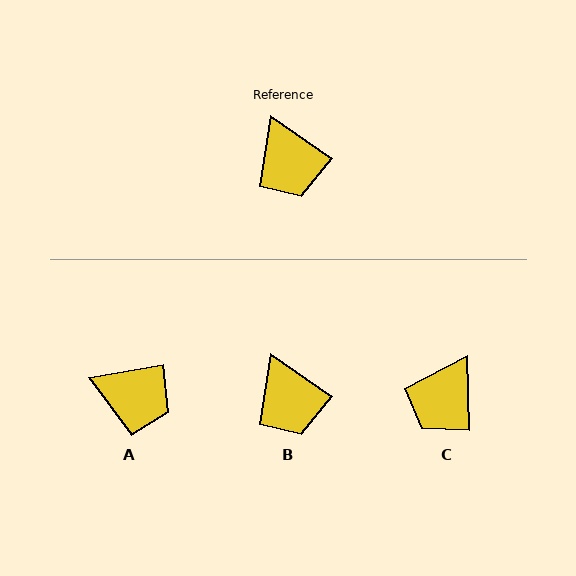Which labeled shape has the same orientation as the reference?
B.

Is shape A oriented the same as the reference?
No, it is off by about 45 degrees.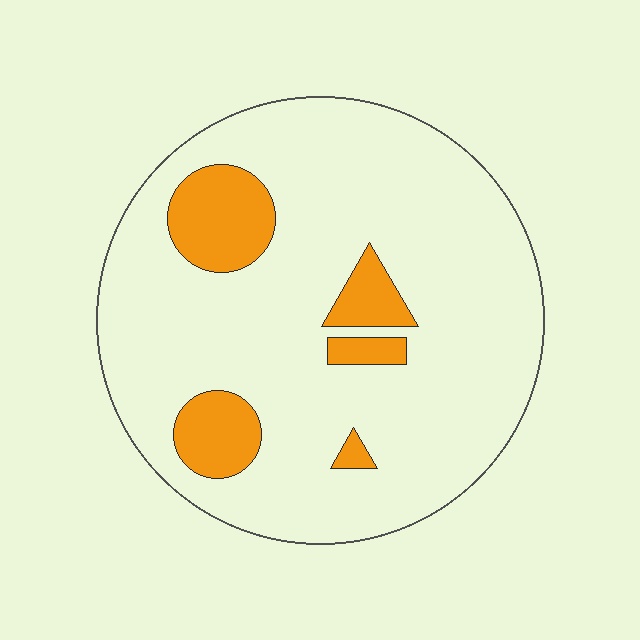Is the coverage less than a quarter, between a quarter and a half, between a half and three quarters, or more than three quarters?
Less than a quarter.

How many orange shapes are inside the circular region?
5.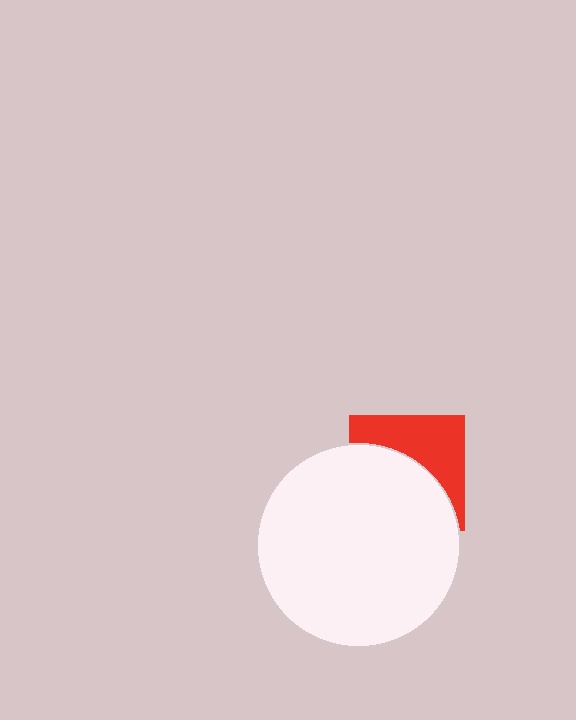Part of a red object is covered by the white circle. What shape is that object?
It is a square.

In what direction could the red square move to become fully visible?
The red square could move up. That would shift it out from behind the white circle entirely.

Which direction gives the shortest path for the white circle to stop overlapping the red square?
Moving down gives the shortest separation.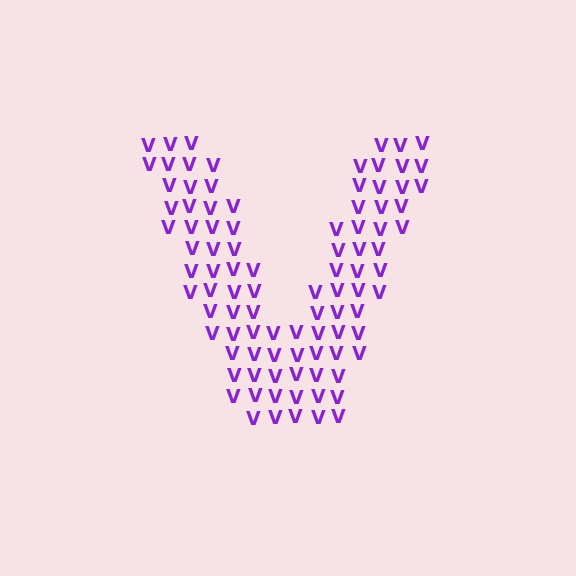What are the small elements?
The small elements are letter V's.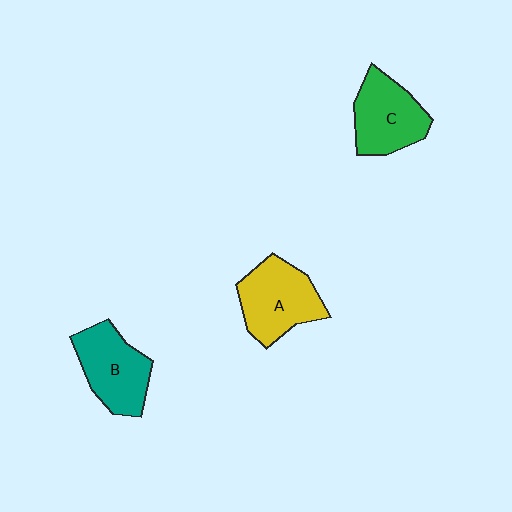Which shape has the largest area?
Shape A (yellow).